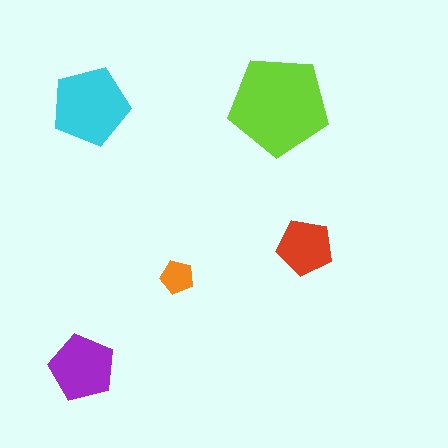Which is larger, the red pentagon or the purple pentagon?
The purple one.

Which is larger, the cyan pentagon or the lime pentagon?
The lime one.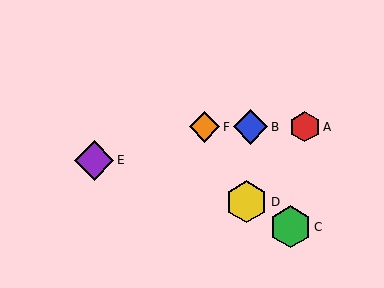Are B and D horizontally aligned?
No, B is at y≈127 and D is at y≈202.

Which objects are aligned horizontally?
Objects A, B, F are aligned horizontally.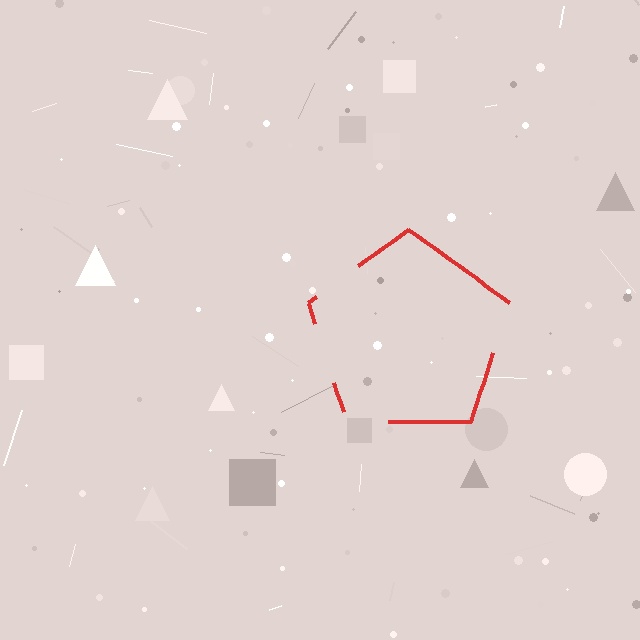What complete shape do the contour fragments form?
The contour fragments form a pentagon.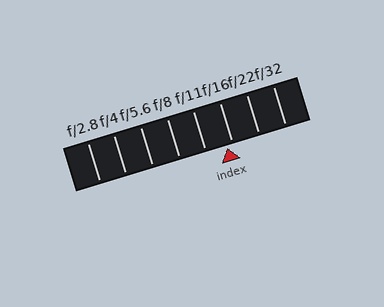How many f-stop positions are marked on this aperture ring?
There are 8 f-stop positions marked.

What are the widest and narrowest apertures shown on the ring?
The widest aperture shown is f/2.8 and the narrowest is f/32.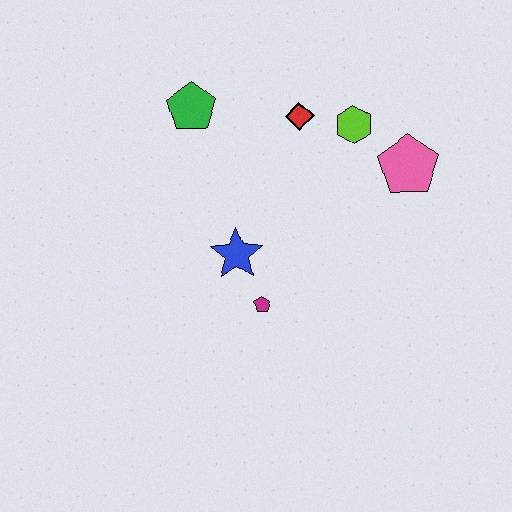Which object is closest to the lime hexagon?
The red diamond is closest to the lime hexagon.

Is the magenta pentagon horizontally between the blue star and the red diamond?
Yes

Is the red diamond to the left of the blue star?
No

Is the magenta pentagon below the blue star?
Yes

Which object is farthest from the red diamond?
The magenta pentagon is farthest from the red diamond.